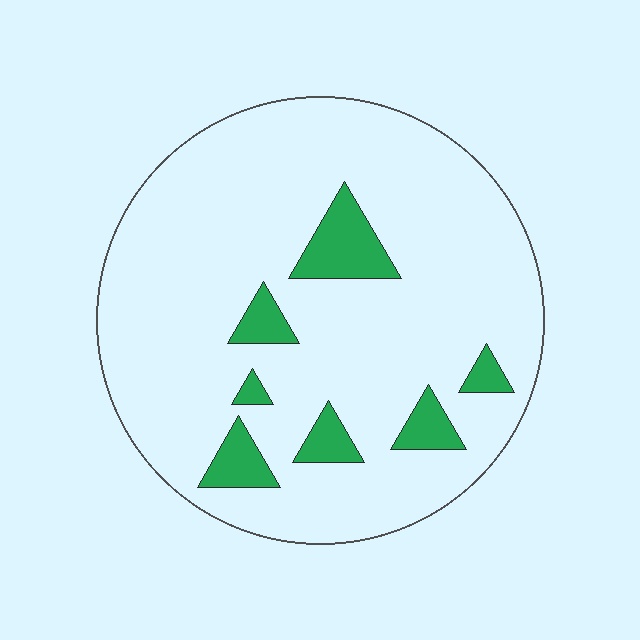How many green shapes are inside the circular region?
7.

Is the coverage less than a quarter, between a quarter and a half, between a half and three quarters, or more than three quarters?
Less than a quarter.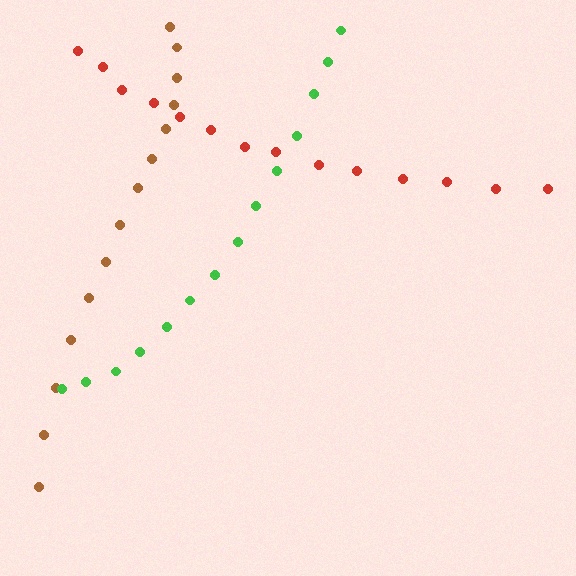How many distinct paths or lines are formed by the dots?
There are 3 distinct paths.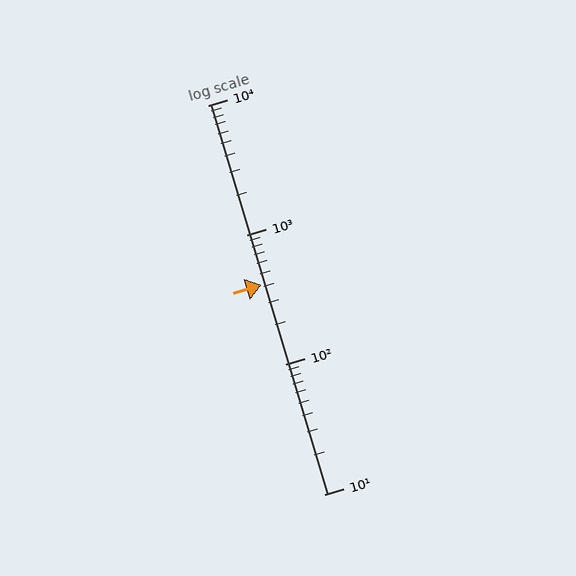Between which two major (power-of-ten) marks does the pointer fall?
The pointer is between 100 and 1000.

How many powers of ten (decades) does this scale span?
The scale spans 3 decades, from 10 to 10000.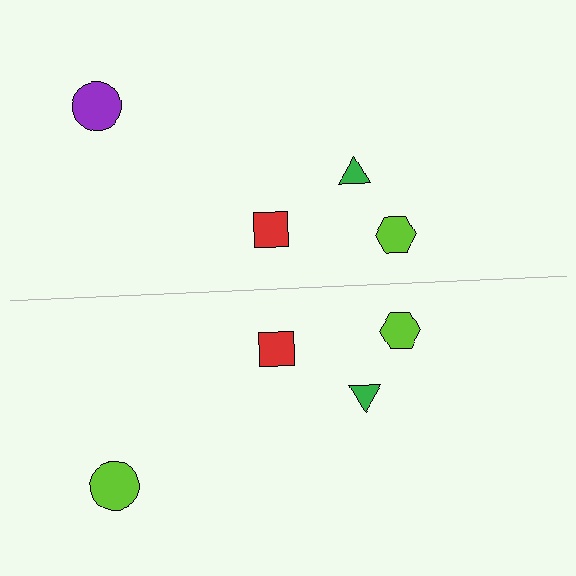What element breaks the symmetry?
The lime circle on the bottom side breaks the symmetry — its mirror counterpart is purple.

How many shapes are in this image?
There are 8 shapes in this image.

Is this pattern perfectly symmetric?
No, the pattern is not perfectly symmetric. The lime circle on the bottom side breaks the symmetry — its mirror counterpart is purple.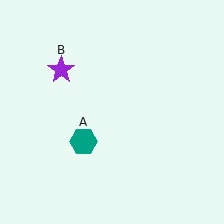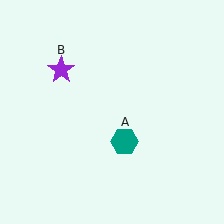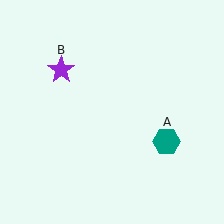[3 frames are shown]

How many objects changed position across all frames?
1 object changed position: teal hexagon (object A).